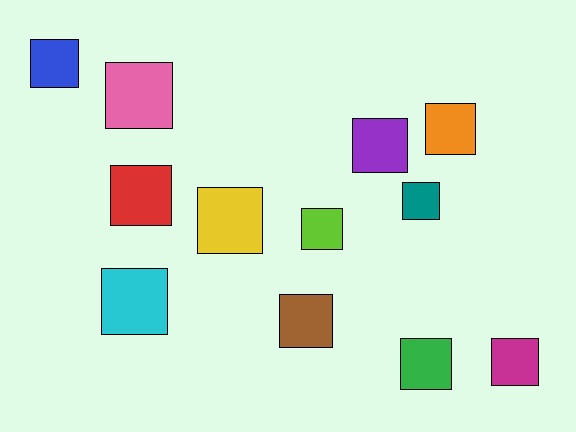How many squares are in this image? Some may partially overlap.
There are 12 squares.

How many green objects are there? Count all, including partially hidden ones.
There is 1 green object.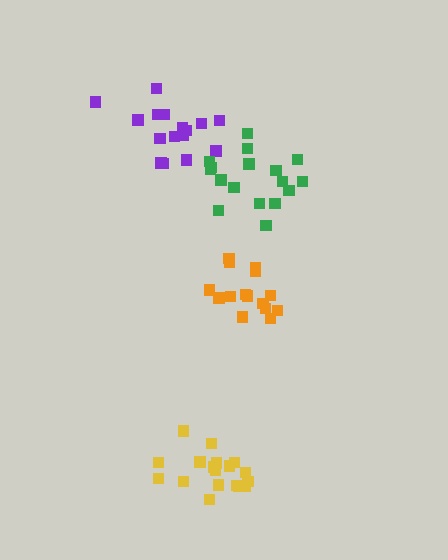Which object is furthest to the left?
The purple cluster is leftmost.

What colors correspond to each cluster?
The clusters are colored: purple, green, yellow, orange.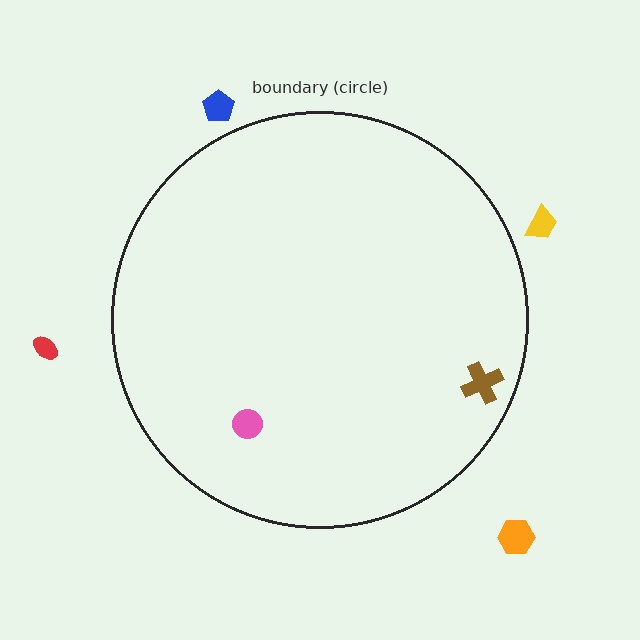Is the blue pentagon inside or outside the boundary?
Outside.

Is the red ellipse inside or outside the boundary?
Outside.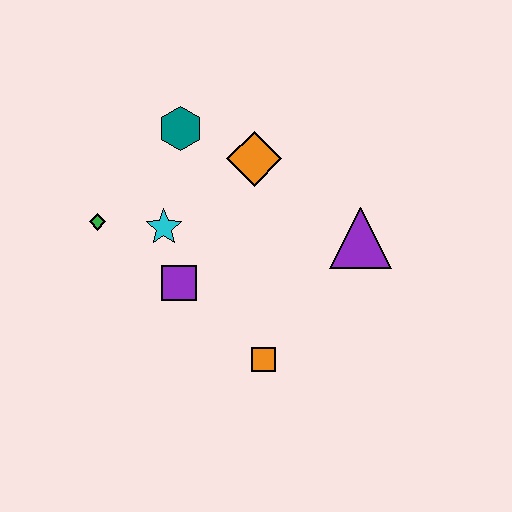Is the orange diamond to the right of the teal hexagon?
Yes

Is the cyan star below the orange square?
No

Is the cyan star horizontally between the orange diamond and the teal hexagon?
No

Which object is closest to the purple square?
The cyan star is closest to the purple square.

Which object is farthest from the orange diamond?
The orange square is farthest from the orange diamond.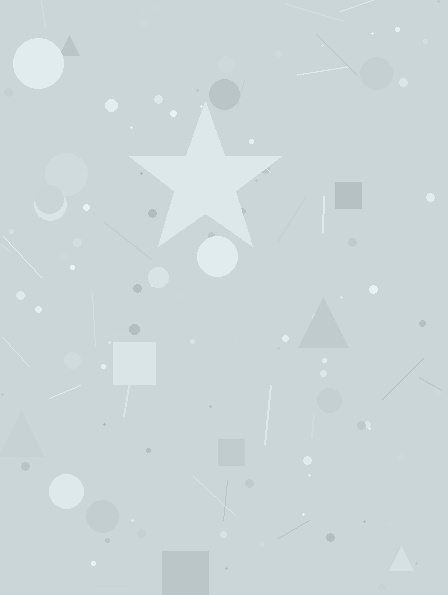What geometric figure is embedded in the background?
A star is embedded in the background.